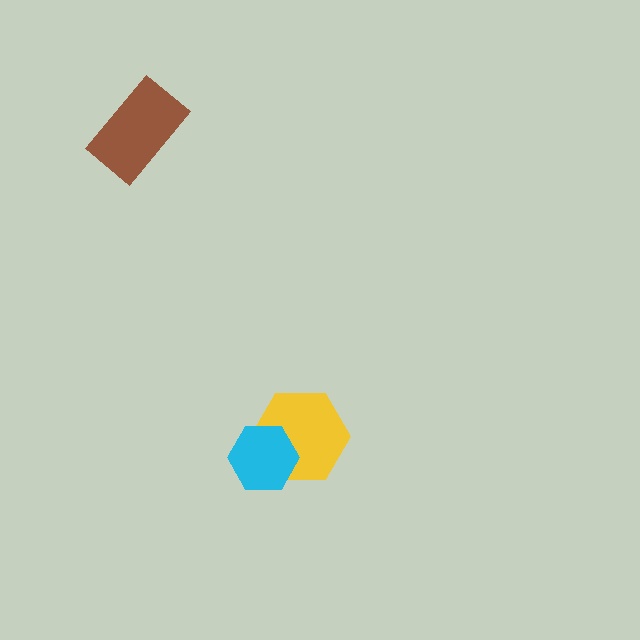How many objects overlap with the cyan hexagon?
1 object overlaps with the cyan hexagon.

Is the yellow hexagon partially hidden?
Yes, it is partially covered by another shape.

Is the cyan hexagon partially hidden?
No, no other shape covers it.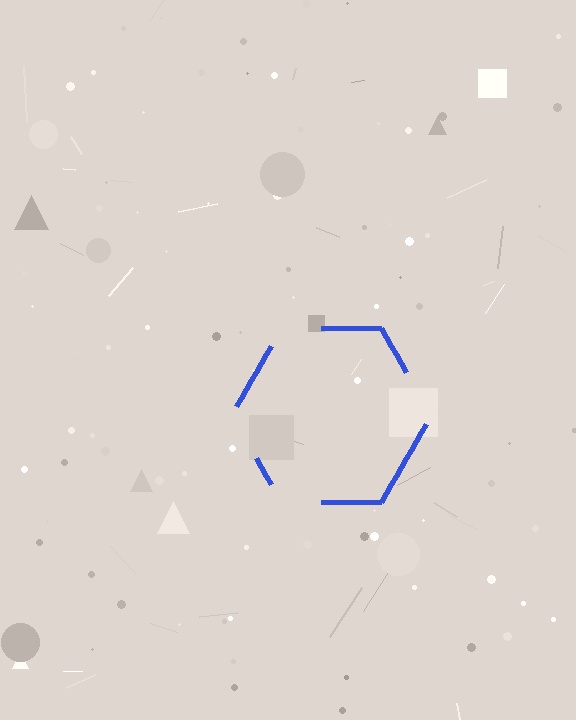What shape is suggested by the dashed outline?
The dashed outline suggests a hexagon.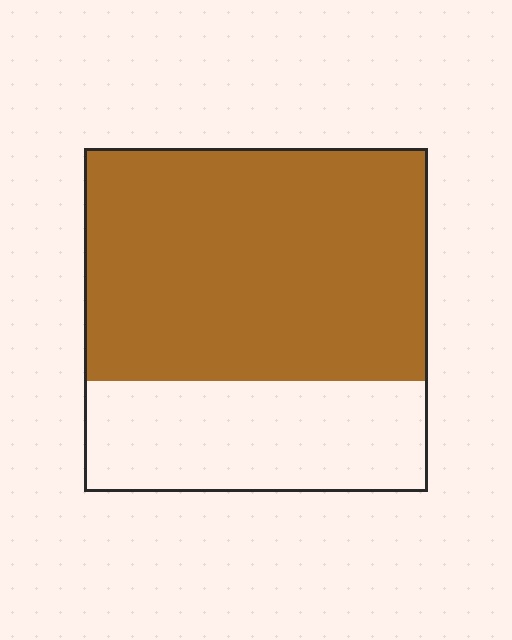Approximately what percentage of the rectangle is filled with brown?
Approximately 70%.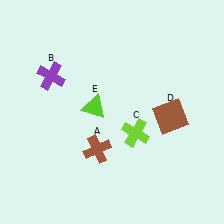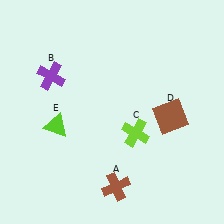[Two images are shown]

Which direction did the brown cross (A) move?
The brown cross (A) moved down.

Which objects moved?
The objects that moved are: the brown cross (A), the lime triangle (E).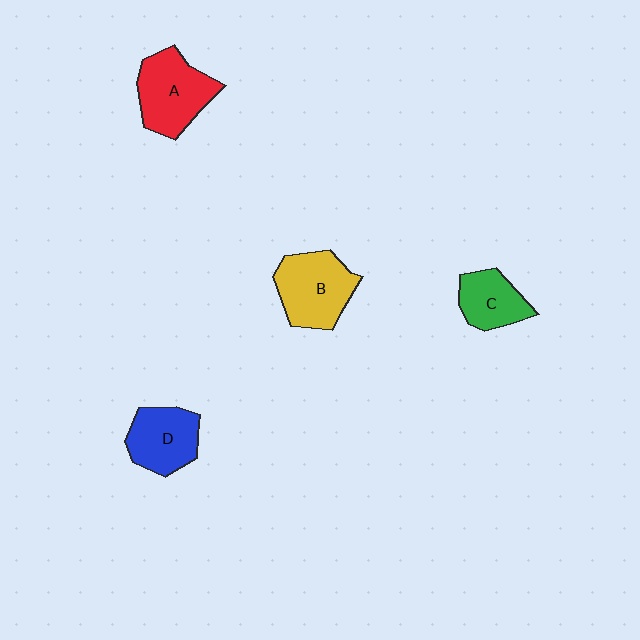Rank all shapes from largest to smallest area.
From largest to smallest: B (yellow), A (red), D (blue), C (green).